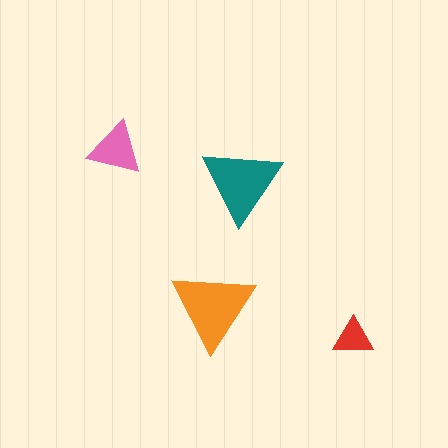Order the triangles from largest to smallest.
the orange one, the teal one, the pink one, the red one.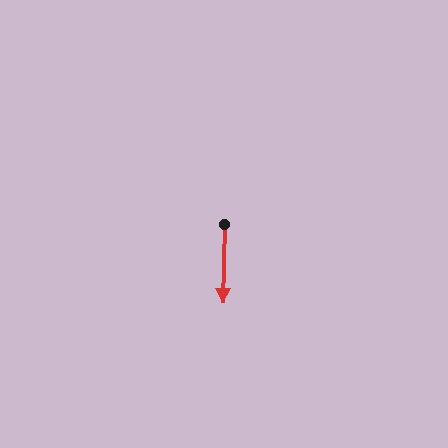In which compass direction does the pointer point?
South.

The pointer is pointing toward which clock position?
Roughly 6 o'clock.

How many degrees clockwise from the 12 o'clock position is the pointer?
Approximately 181 degrees.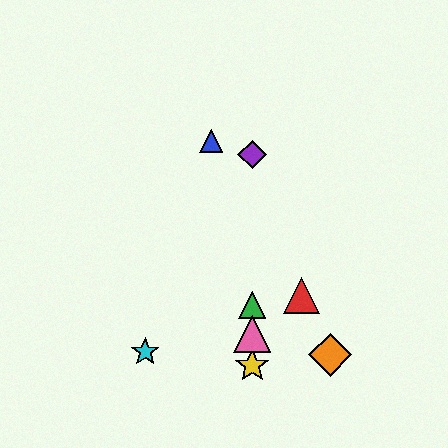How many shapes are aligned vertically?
4 shapes (the green triangle, the yellow star, the purple diamond, the pink triangle) are aligned vertically.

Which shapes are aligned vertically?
The green triangle, the yellow star, the purple diamond, the pink triangle are aligned vertically.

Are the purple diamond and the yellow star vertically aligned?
Yes, both are at x≈252.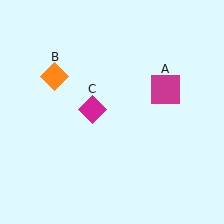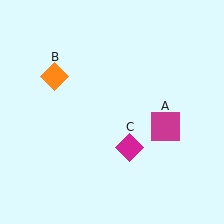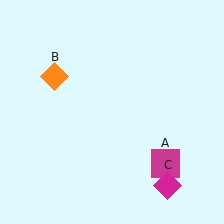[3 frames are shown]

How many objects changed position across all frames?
2 objects changed position: magenta square (object A), magenta diamond (object C).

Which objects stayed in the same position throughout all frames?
Orange diamond (object B) remained stationary.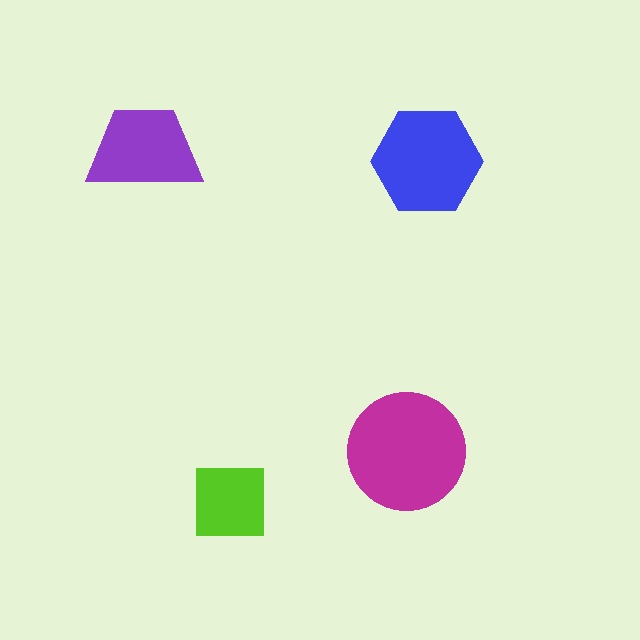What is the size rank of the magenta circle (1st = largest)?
1st.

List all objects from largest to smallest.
The magenta circle, the blue hexagon, the purple trapezoid, the lime square.